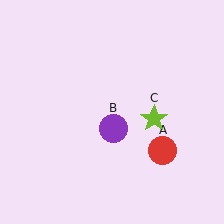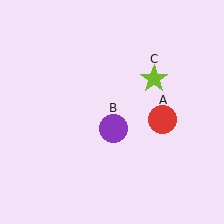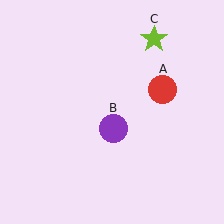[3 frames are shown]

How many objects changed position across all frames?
2 objects changed position: red circle (object A), lime star (object C).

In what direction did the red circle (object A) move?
The red circle (object A) moved up.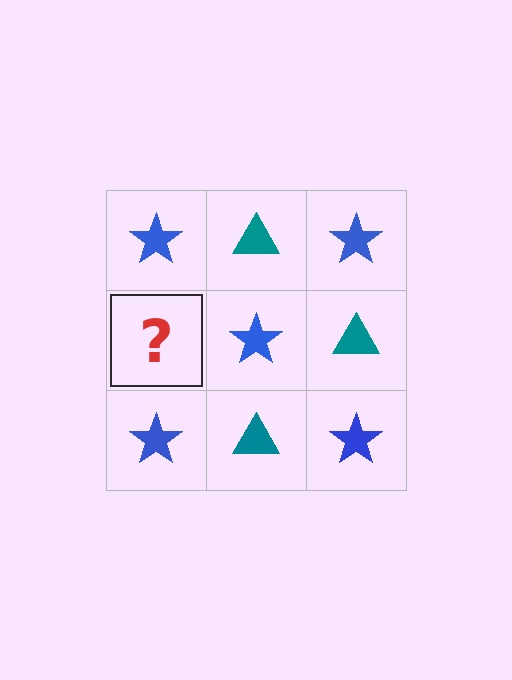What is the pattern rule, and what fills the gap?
The rule is that it alternates blue star and teal triangle in a checkerboard pattern. The gap should be filled with a teal triangle.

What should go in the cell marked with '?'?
The missing cell should contain a teal triangle.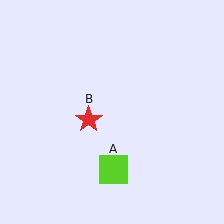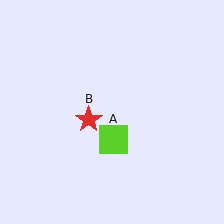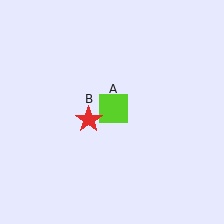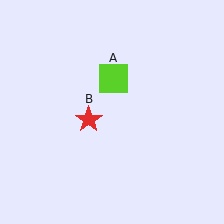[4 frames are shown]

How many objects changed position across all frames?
1 object changed position: lime square (object A).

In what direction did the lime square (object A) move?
The lime square (object A) moved up.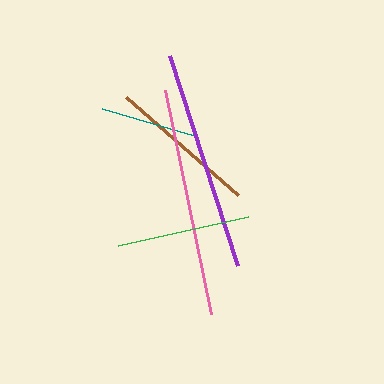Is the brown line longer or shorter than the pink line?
The pink line is longer than the brown line.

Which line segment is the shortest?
The teal line is the shortest at approximately 96 pixels.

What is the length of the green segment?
The green segment is approximately 133 pixels long.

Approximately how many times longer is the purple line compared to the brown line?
The purple line is approximately 1.5 times the length of the brown line.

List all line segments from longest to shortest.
From longest to shortest: pink, purple, brown, green, teal.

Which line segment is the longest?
The pink line is the longest at approximately 229 pixels.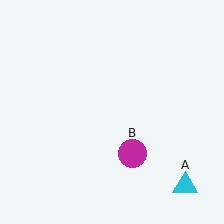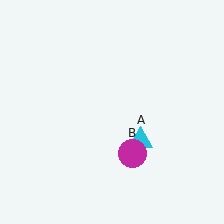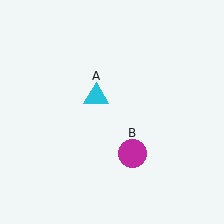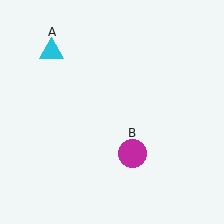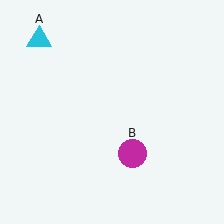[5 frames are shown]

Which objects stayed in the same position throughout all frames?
Magenta circle (object B) remained stationary.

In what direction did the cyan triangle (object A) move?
The cyan triangle (object A) moved up and to the left.